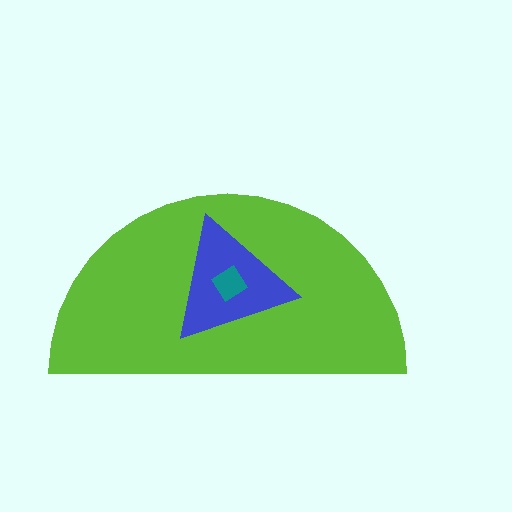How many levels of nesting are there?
3.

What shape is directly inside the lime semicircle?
The blue triangle.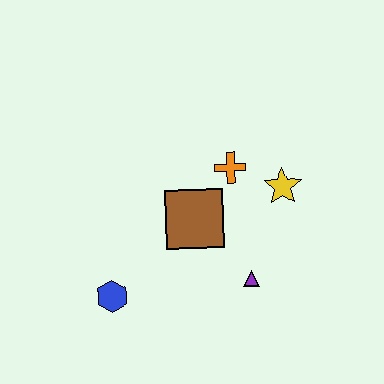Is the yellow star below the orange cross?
Yes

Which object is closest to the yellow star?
The orange cross is closest to the yellow star.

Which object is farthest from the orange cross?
The blue hexagon is farthest from the orange cross.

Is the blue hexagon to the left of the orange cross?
Yes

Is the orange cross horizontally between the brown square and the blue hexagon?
No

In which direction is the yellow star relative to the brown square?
The yellow star is to the right of the brown square.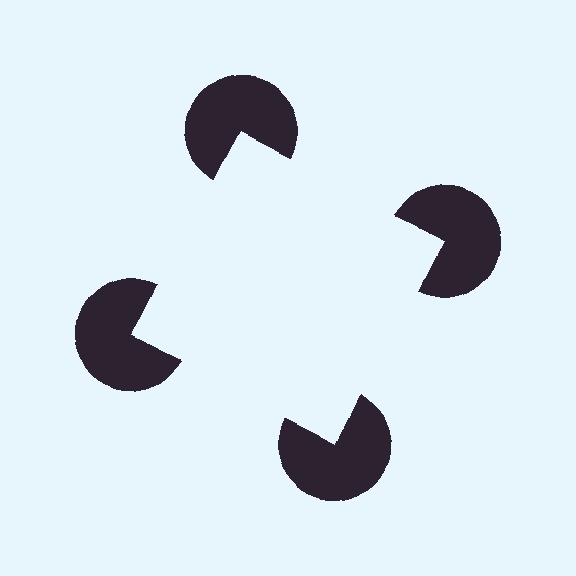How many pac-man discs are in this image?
There are 4 — one at each vertex of the illusory square.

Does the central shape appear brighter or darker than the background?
It typically appears slightly brighter than the background, even though no actual brightness change is drawn.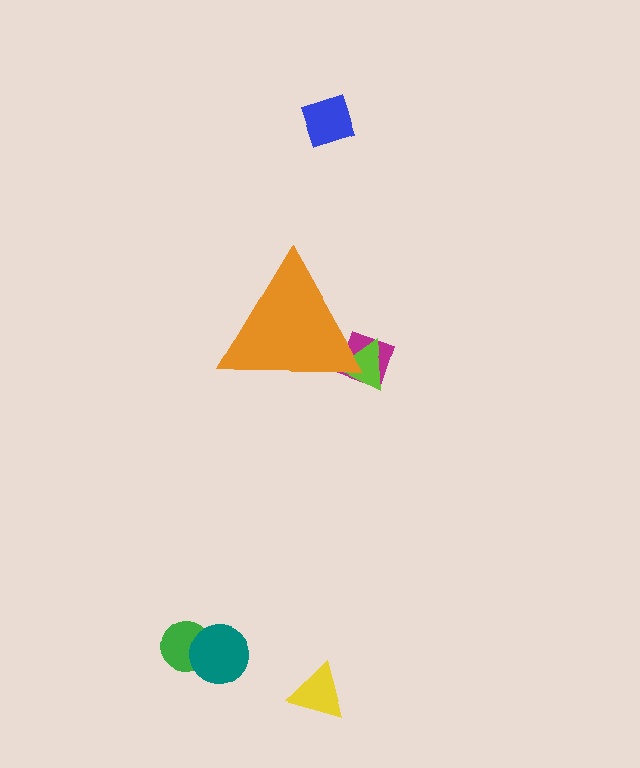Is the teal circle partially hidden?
No, the teal circle is fully visible.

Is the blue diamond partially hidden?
No, the blue diamond is fully visible.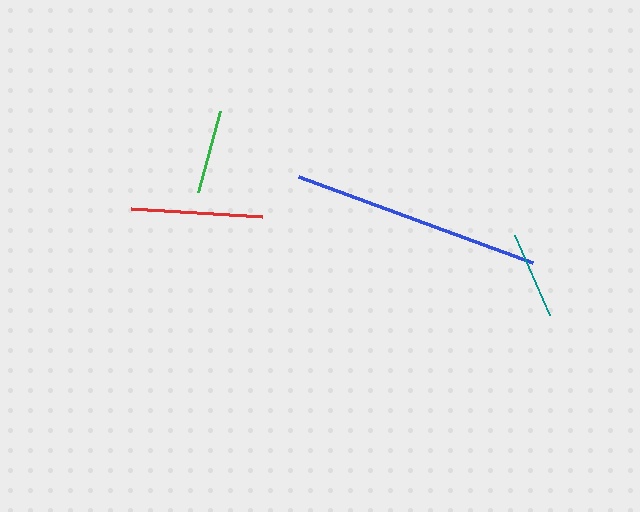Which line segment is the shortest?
The green line is the shortest at approximately 84 pixels.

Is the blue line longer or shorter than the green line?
The blue line is longer than the green line.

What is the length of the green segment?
The green segment is approximately 84 pixels long.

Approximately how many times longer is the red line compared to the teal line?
The red line is approximately 1.5 times the length of the teal line.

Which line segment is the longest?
The blue line is the longest at approximately 249 pixels.